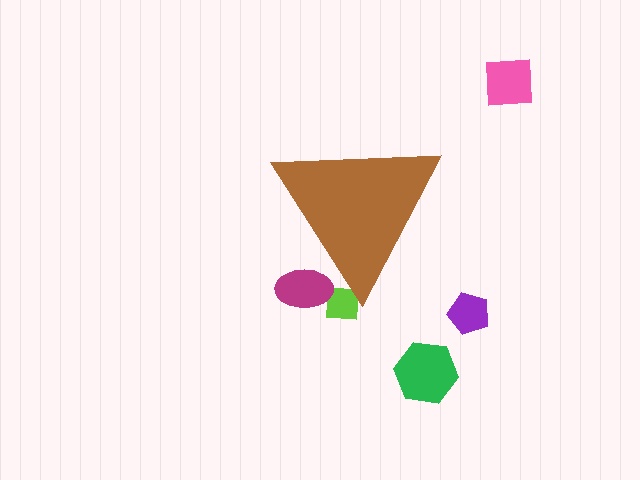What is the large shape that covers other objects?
A brown triangle.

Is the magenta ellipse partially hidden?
Yes, the magenta ellipse is partially hidden behind the brown triangle.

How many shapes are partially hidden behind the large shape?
2 shapes are partially hidden.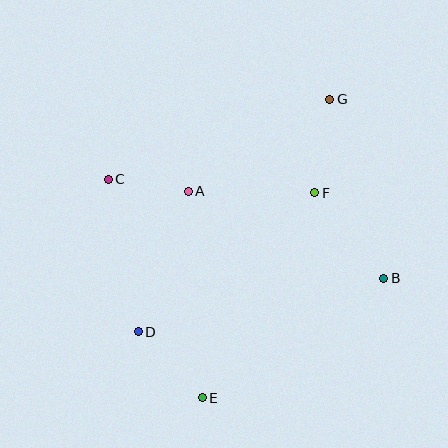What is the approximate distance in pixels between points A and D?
The distance between A and D is approximately 149 pixels.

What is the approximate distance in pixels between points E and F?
The distance between E and F is approximately 234 pixels.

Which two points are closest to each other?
Points A and C are closest to each other.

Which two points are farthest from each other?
Points E and G are farthest from each other.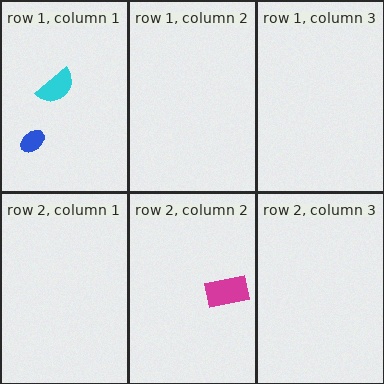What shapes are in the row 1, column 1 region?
The cyan semicircle, the blue ellipse.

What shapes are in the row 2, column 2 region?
The magenta rectangle.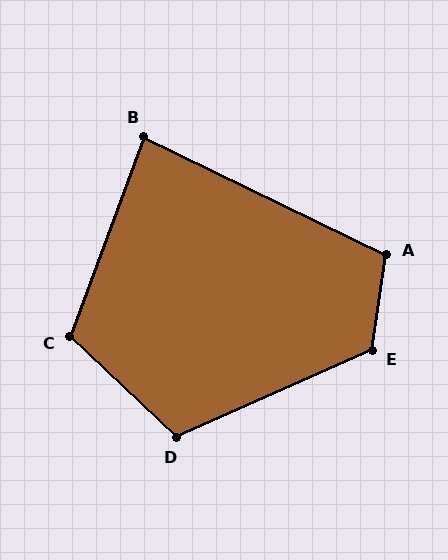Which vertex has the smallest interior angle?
B, at approximately 84 degrees.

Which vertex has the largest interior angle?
E, at approximately 122 degrees.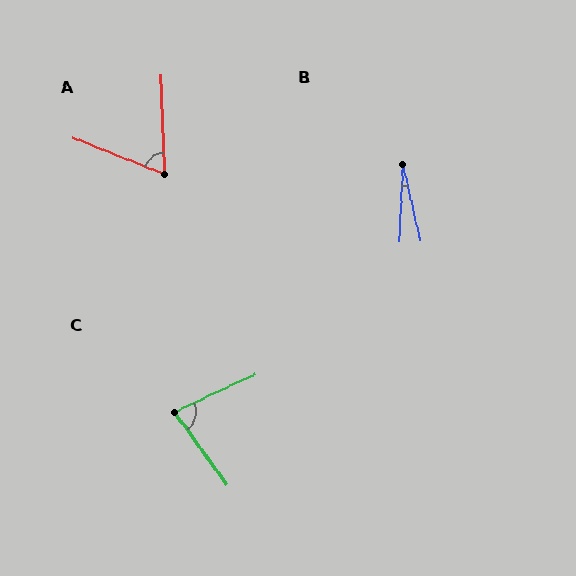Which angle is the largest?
C, at approximately 79 degrees.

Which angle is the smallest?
B, at approximately 16 degrees.